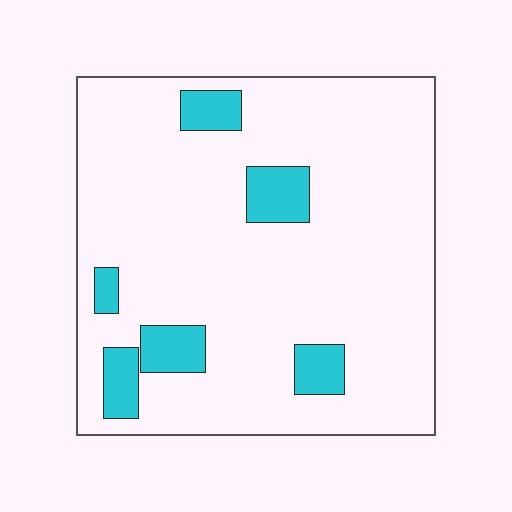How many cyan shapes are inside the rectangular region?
6.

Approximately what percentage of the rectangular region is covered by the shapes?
Approximately 10%.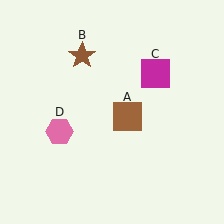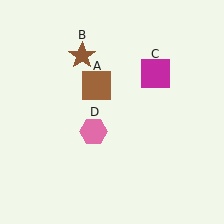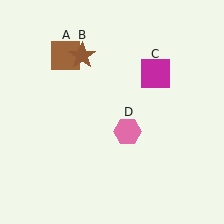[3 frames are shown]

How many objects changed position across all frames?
2 objects changed position: brown square (object A), pink hexagon (object D).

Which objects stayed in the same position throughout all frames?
Brown star (object B) and magenta square (object C) remained stationary.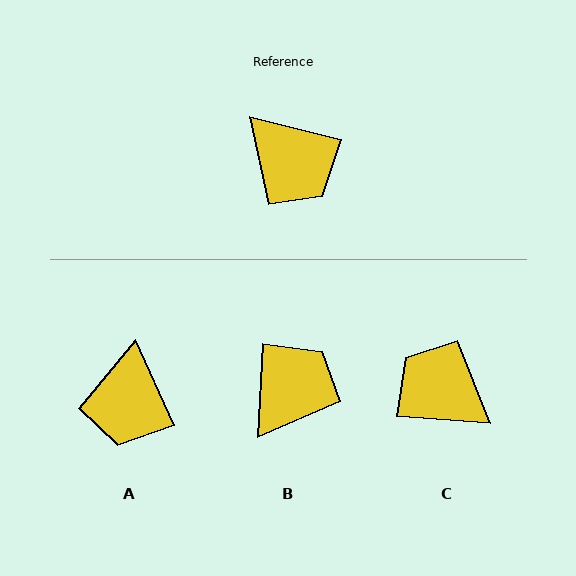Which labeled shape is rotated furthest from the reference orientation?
C, about 170 degrees away.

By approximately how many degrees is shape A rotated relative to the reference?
Approximately 51 degrees clockwise.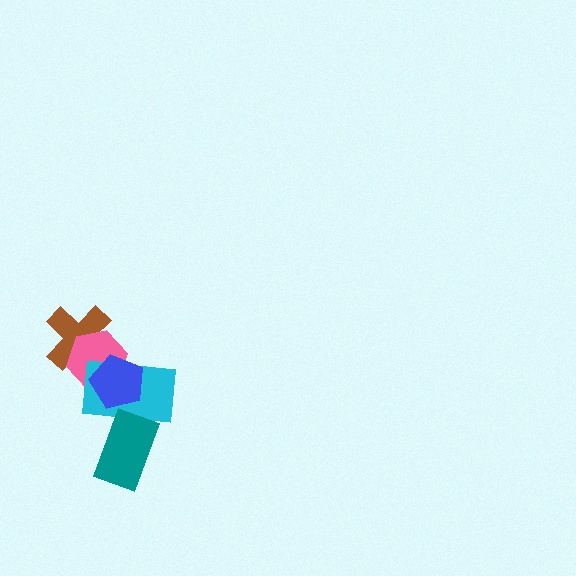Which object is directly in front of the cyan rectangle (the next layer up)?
The teal rectangle is directly in front of the cyan rectangle.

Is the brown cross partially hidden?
Yes, it is partially covered by another shape.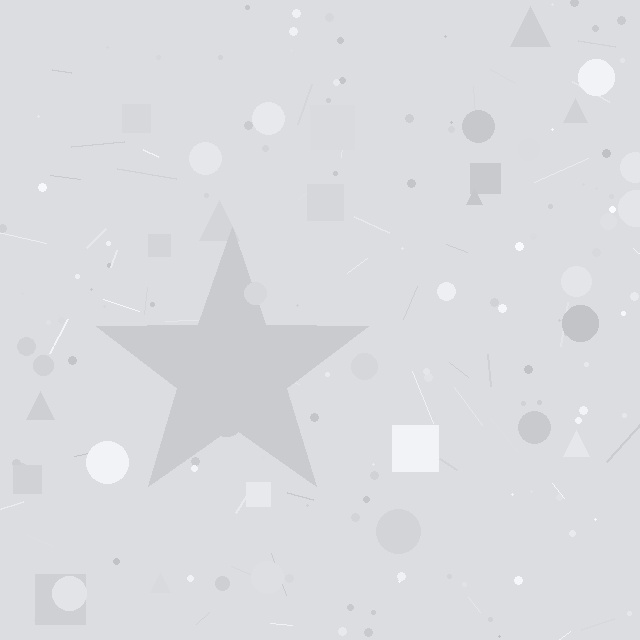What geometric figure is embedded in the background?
A star is embedded in the background.